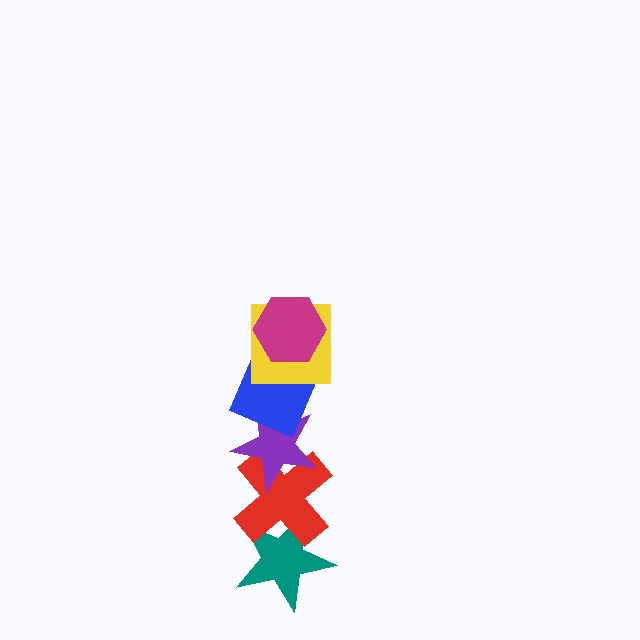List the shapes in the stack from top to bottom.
From top to bottom: the magenta hexagon, the yellow square, the blue diamond, the purple star, the red cross, the teal star.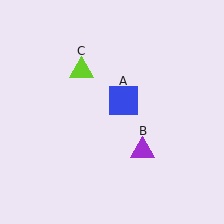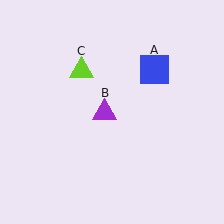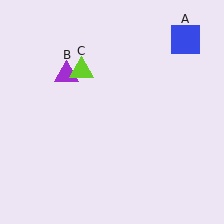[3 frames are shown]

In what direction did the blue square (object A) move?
The blue square (object A) moved up and to the right.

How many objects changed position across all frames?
2 objects changed position: blue square (object A), purple triangle (object B).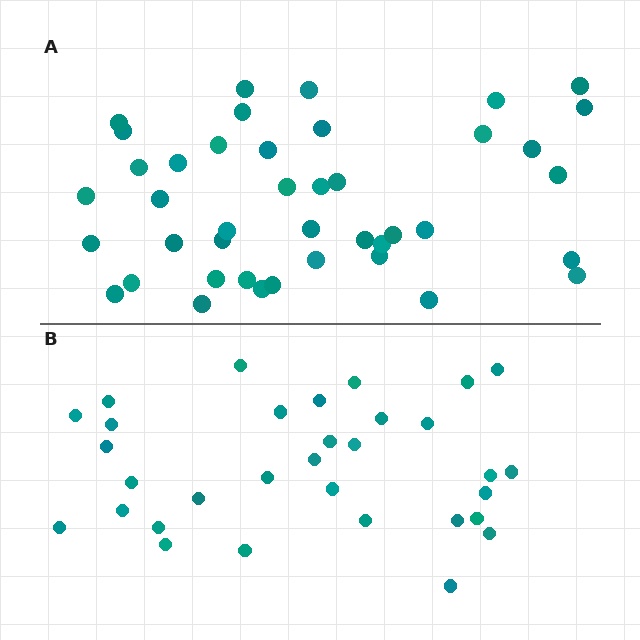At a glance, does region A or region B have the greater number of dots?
Region A (the top region) has more dots.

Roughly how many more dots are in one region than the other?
Region A has roughly 10 or so more dots than region B.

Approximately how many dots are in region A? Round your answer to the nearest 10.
About 40 dots. (The exact count is 42, which rounds to 40.)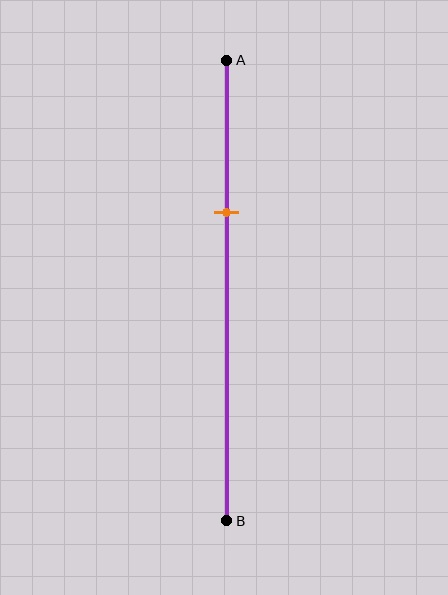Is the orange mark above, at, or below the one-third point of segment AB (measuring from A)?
The orange mark is approximately at the one-third point of segment AB.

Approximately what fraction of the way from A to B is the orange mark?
The orange mark is approximately 35% of the way from A to B.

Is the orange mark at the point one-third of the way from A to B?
Yes, the mark is approximately at the one-third point.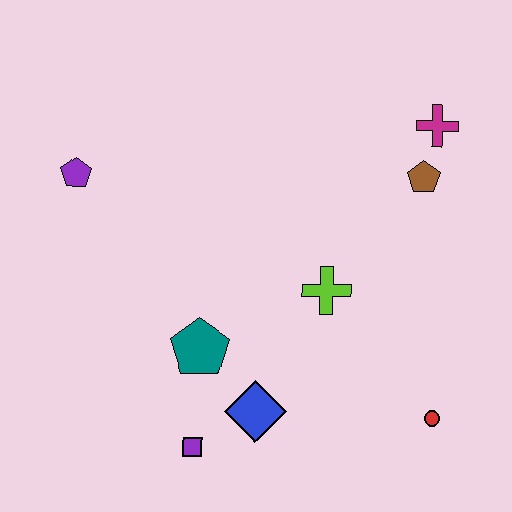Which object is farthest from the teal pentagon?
The magenta cross is farthest from the teal pentagon.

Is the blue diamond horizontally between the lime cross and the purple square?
Yes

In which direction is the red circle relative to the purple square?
The red circle is to the right of the purple square.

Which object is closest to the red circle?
The lime cross is closest to the red circle.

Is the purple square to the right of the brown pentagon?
No